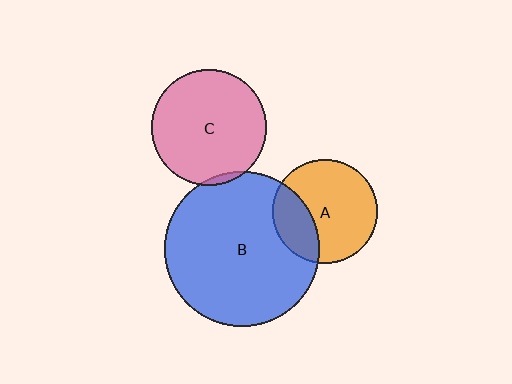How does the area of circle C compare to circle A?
Approximately 1.2 times.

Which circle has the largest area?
Circle B (blue).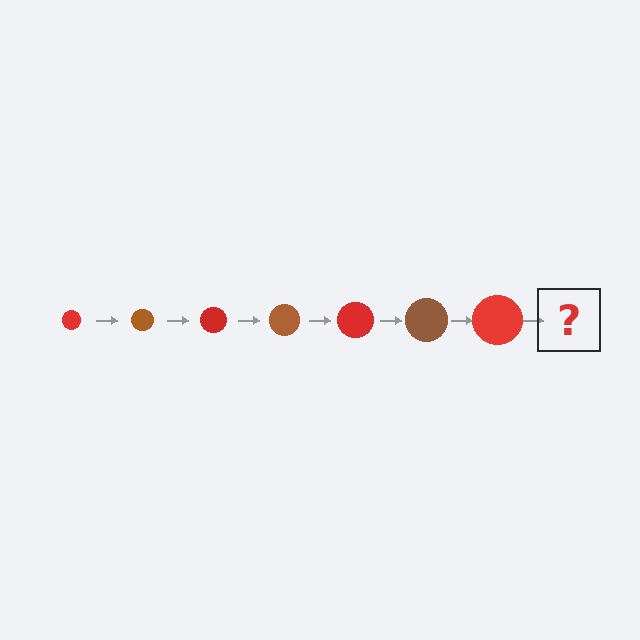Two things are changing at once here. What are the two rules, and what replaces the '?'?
The two rules are that the circle grows larger each step and the color cycles through red and brown. The '?' should be a brown circle, larger than the previous one.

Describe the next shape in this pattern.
It should be a brown circle, larger than the previous one.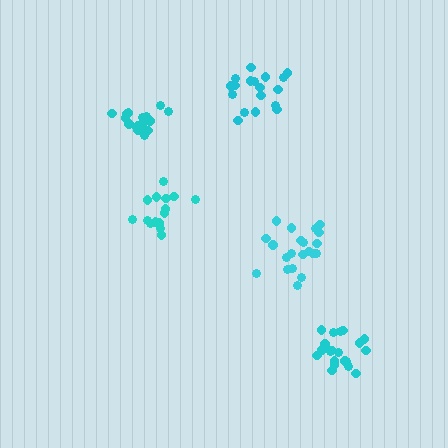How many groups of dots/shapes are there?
There are 5 groups.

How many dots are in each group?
Group 1: 16 dots, Group 2: 21 dots, Group 3: 16 dots, Group 4: 18 dots, Group 5: 21 dots (92 total).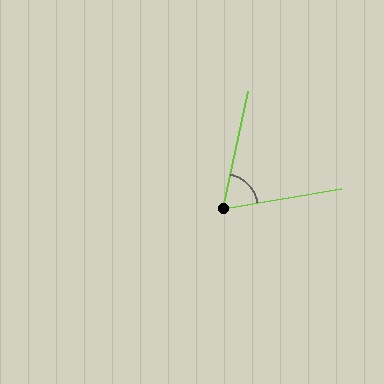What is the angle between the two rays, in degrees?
Approximately 69 degrees.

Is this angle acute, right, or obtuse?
It is acute.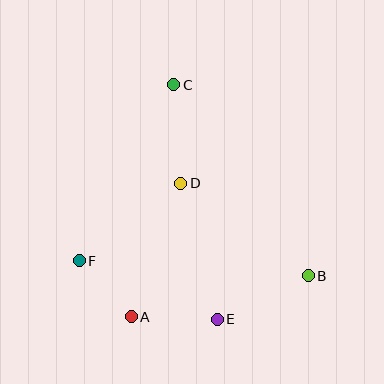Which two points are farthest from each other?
Points C and E are farthest from each other.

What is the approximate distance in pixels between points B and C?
The distance between B and C is approximately 233 pixels.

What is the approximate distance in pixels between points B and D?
The distance between B and D is approximately 157 pixels.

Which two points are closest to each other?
Points A and F are closest to each other.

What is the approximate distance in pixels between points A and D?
The distance between A and D is approximately 142 pixels.